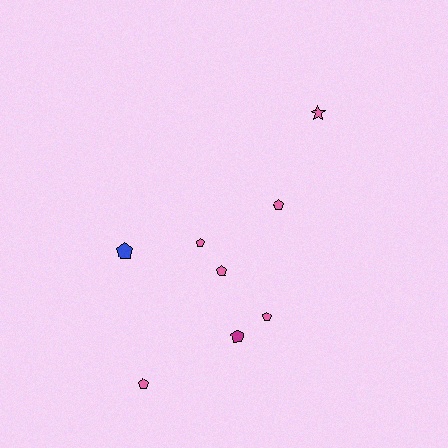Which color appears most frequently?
Pink, with 6 objects.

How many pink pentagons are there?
There are 5 pink pentagons.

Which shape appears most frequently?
Pentagon, with 7 objects.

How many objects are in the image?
There are 8 objects.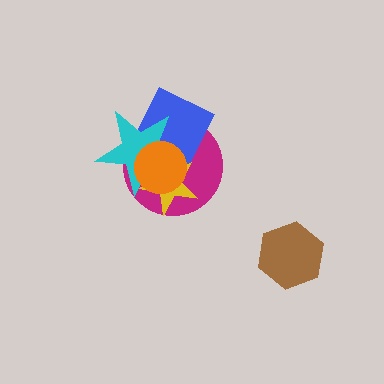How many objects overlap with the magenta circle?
4 objects overlap with the magenta circle.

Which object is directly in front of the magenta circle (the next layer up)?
The blue diamond is directly in front of the magenta circle.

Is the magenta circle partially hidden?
Yes, it is partially covered by another shape.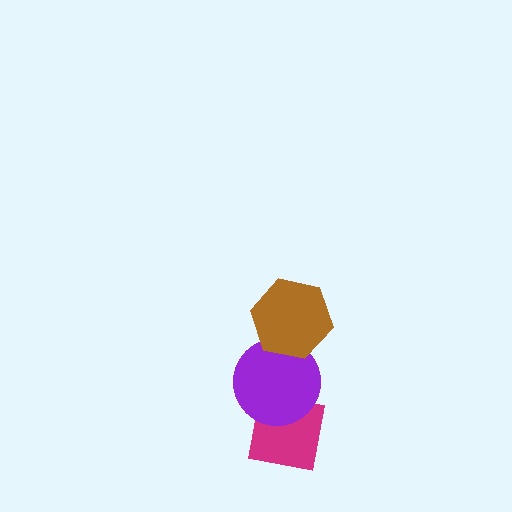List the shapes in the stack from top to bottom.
From top to bottom: the brown hexagon, the purple circle, the magenta square.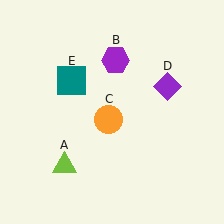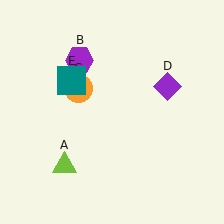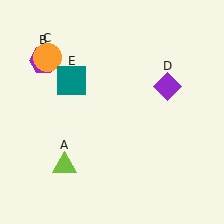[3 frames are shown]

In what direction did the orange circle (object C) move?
The orange circle (object C) moved up and to the left.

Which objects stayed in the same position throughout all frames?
Lime triangle (object A) and purple diamond (object D) and teal square (object E) remained stationary.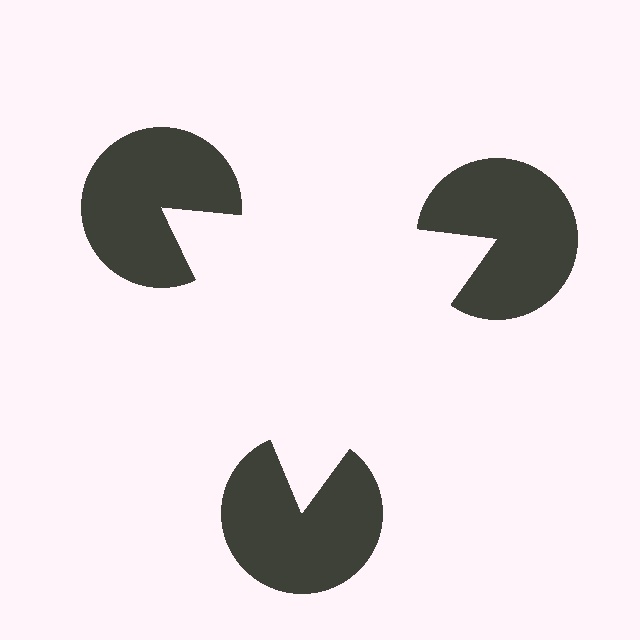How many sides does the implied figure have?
3 sides.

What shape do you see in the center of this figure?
An illusory triangle — its edges are inferred from the aligned wedge cuts in the pac-man discs, not physically drawn.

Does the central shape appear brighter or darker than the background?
It typically appears slightly brighter than the background, even though no actual brightness change is drawn.